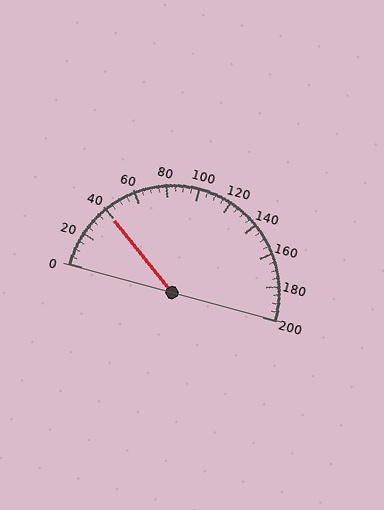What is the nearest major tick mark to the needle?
The nearest major tick mark is 40.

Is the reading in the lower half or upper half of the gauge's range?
The reading is in the lower half of the range (0 to 200).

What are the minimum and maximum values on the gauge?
The gauge ranges from 0 to 200.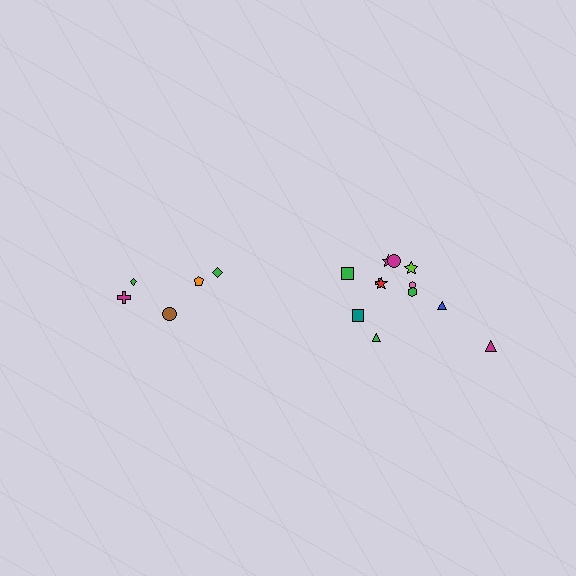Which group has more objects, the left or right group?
The right group.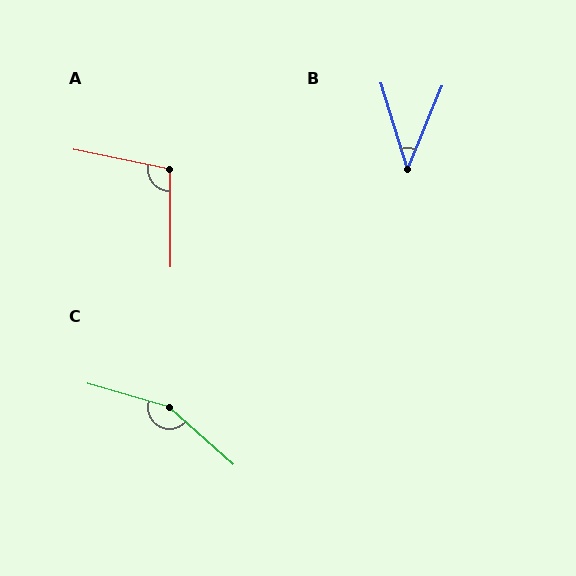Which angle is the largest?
C, at approximately 155 degrees.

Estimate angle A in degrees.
Approximately 102 degrees.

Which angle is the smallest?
B, at approximately 40 degrees.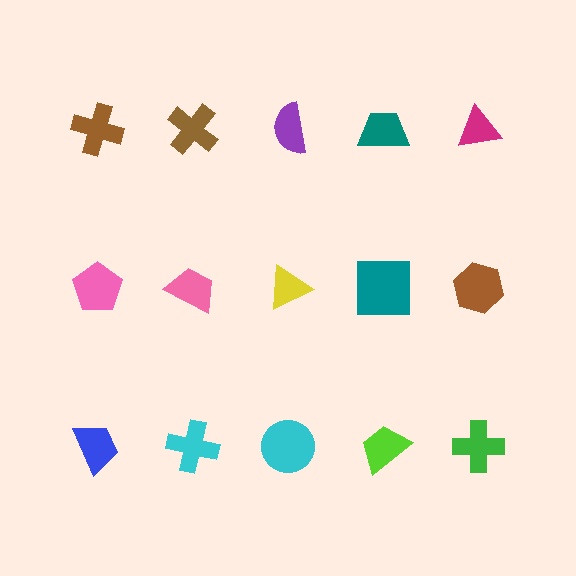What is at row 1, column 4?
A teal trapezoid.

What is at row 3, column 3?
A cyan circle.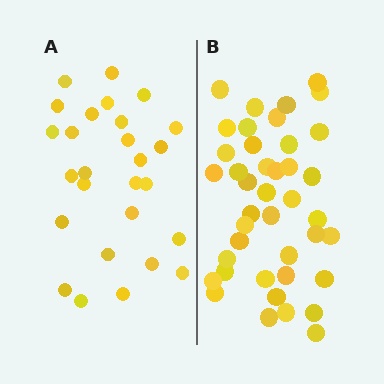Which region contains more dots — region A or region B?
Region B (the right region) has more dots.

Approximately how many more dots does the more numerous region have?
Region B has approximately 15 more dots than region A.